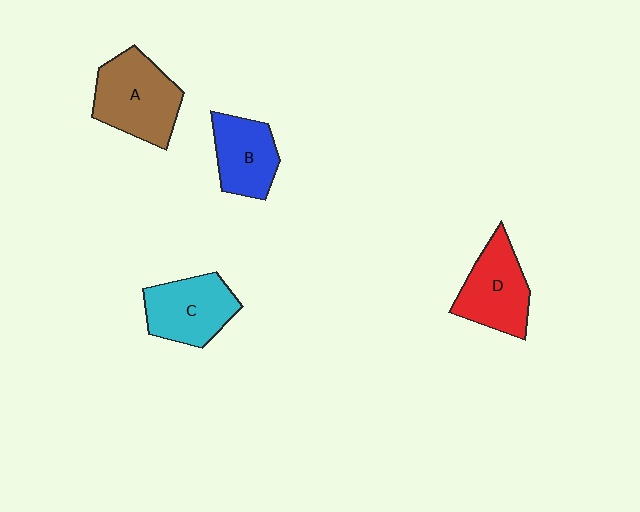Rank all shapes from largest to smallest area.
From largest to smallest: A (brown), D (red), C (cyan), B (blue).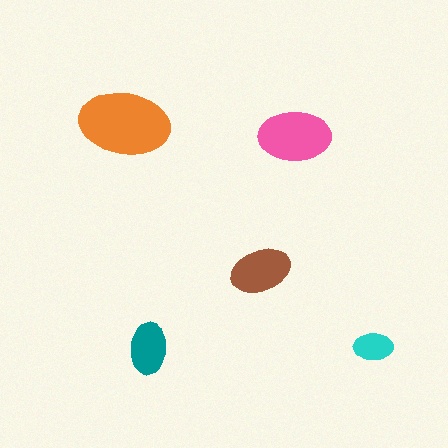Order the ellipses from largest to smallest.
the orange one, the pink one, the brown one, the teal one, the cyan one.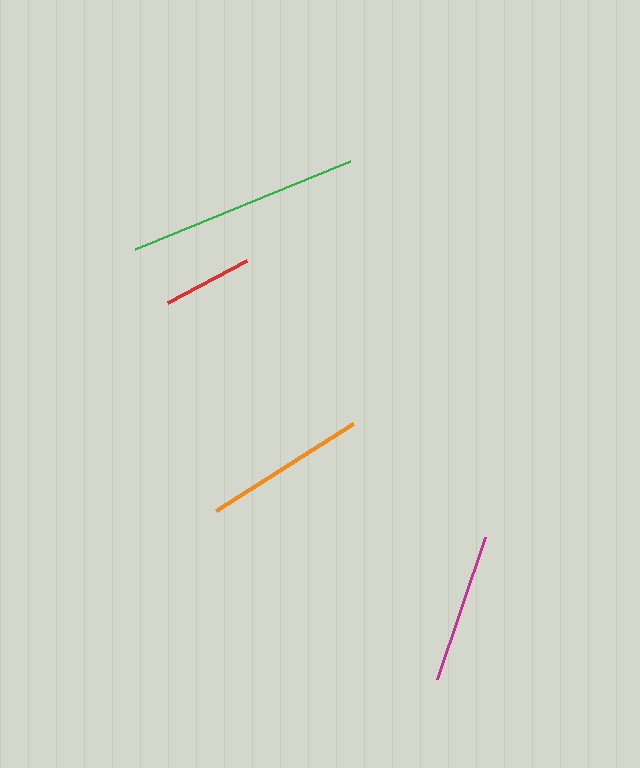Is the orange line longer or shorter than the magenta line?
The orange line is longer than the magenta line.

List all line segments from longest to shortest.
From longest to shortest: green, orange, magenta, red.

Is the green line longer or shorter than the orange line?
The green line is longer than the orange line.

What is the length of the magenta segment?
The magenta segment is approximately 150 pixels long.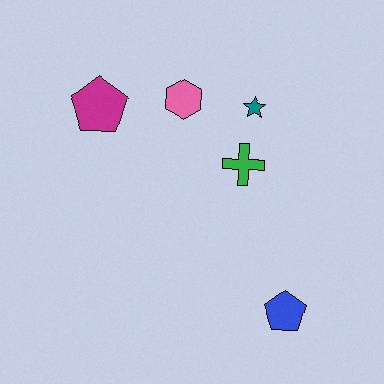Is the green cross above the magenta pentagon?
No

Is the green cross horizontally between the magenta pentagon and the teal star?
Yes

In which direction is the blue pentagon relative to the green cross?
The blue pentagon is below the green cross.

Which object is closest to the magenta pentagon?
The pink hexagon is closest to the magenta pentagon.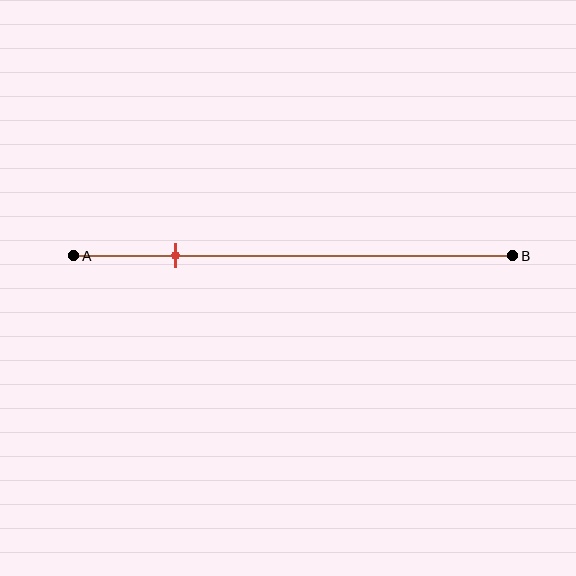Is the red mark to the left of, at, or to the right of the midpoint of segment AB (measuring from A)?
The red mark is to the left of the midpoint of segment AB.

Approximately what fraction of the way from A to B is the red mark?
The red mark is approximately 25% of the way from A to B.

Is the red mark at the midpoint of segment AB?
No, the mark is at about 25% from A, not at the 50% midpoint.